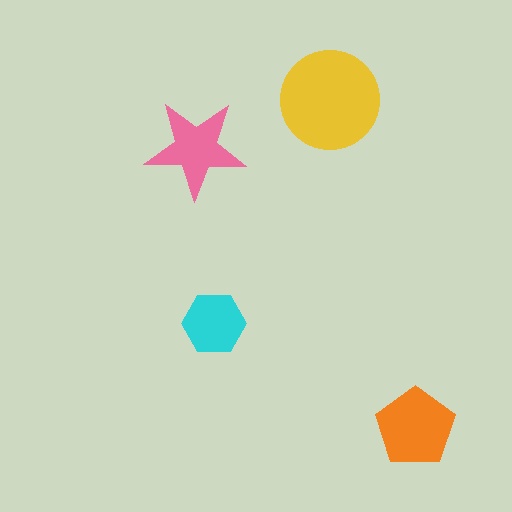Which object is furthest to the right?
The orange pentagon is rightmost.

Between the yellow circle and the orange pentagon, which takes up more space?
The yellow circle.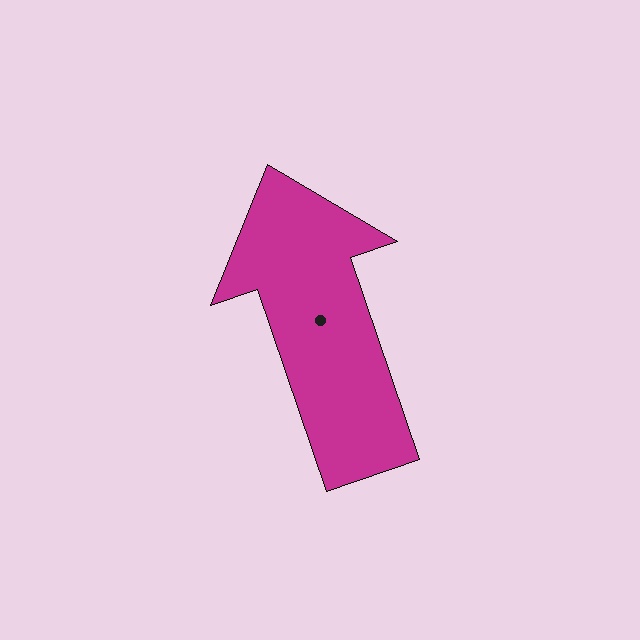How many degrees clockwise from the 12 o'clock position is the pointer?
Approximately 341 degrees.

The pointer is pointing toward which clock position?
Roughly 11 o'clock.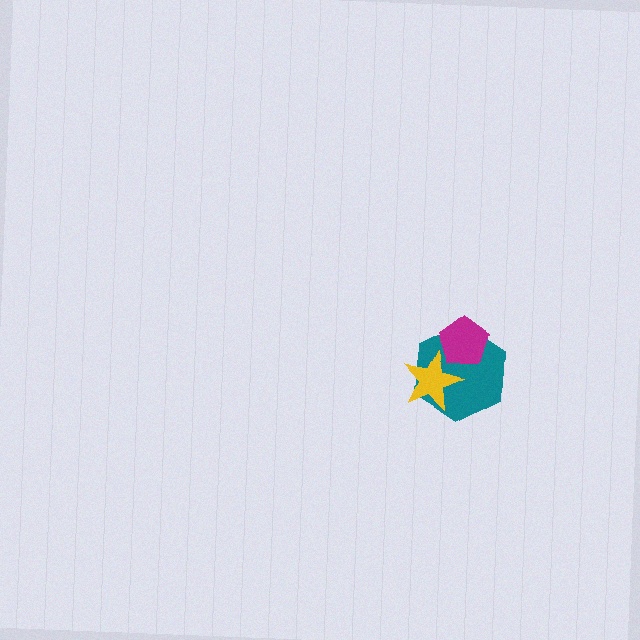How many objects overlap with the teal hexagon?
2 objects overlap with the teal hexagon.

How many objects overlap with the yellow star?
2 objects overlap with the yellow star.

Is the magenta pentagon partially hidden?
No, no other shape covers it.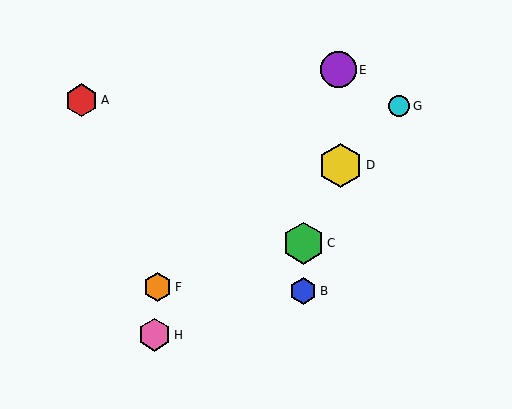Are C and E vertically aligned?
No, C is at x≈303 and E is at x≈338.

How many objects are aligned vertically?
2 objects (B, C) are aligned vertically.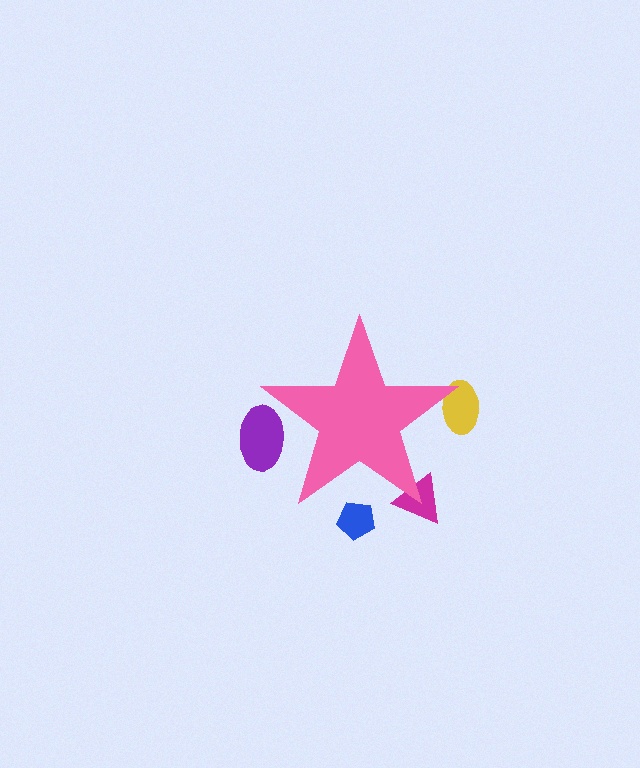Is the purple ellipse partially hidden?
Yes, the purple ellipse is partially hidden behind the pink star.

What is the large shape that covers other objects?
A pink star.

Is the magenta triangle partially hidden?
Yes, the magenta triangle is partially hidden behind the pink star.